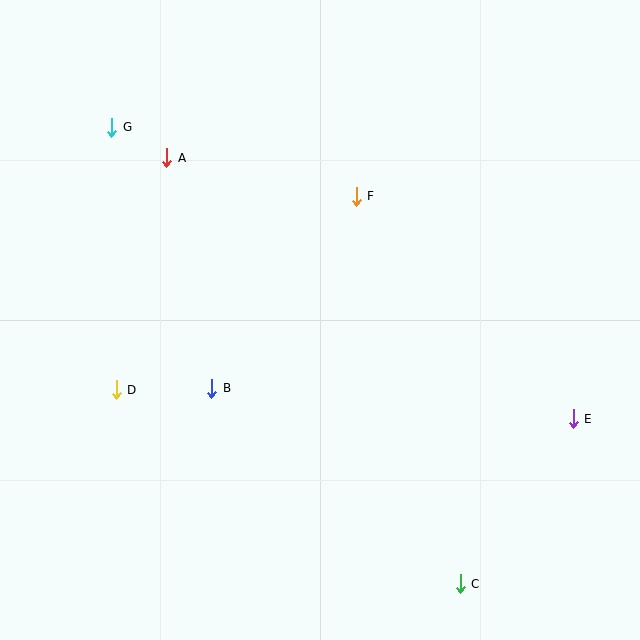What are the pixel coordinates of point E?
Point E is at (573, 419).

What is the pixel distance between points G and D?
The distance between G and D is 263 pixels.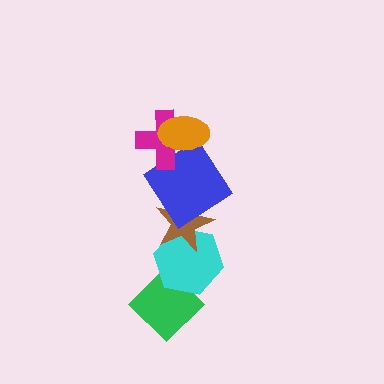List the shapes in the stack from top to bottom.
From top to bottom: the orange ellipse, the magenta cross, the blue diamond, the brown star, the cyan hexagon, the green diamond.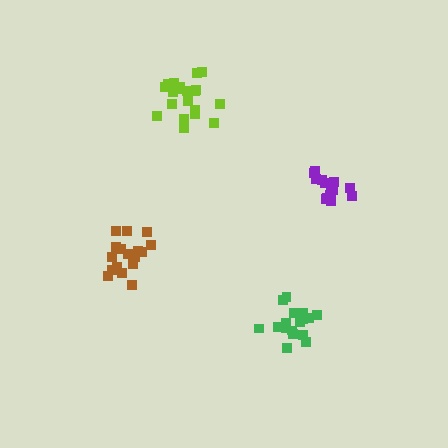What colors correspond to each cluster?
The clusters are colored: brown, lime, purple, green.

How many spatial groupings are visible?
There are 4 spatial groupings.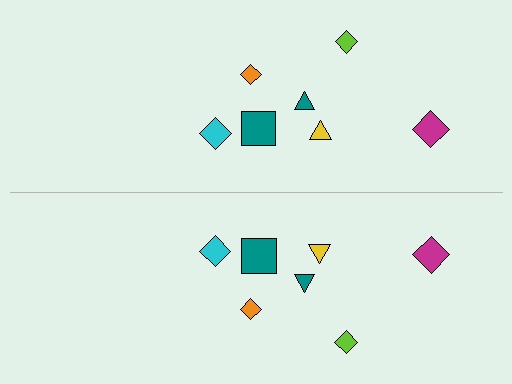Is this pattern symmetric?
Yes, this pattern has bilateral (reflection) symmetry.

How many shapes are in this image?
There are 14 shapes in this image.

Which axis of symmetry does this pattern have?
The pattern has a horizontal axis of symmetry running through the center of the image.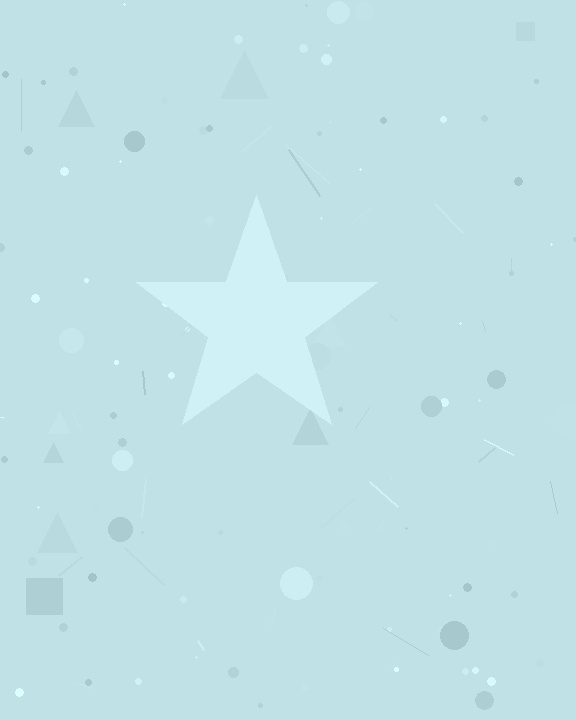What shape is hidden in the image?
A star is hidden in the image.